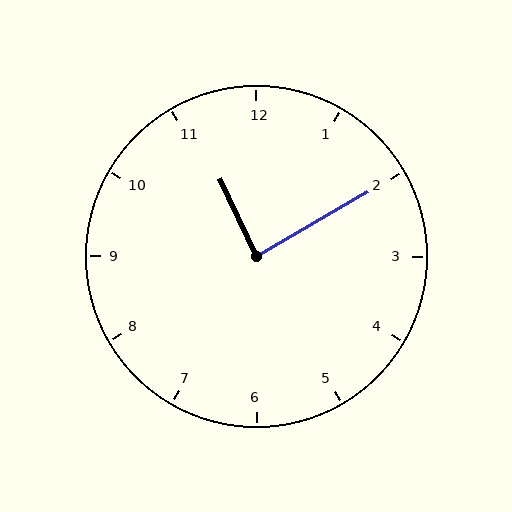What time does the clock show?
11:10.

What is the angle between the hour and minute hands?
Approximately 85 degrees.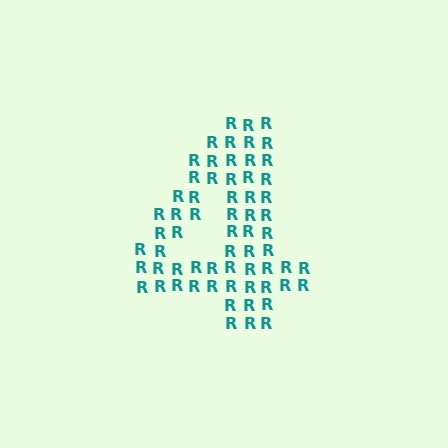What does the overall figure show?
The overall figure shows the digit 4.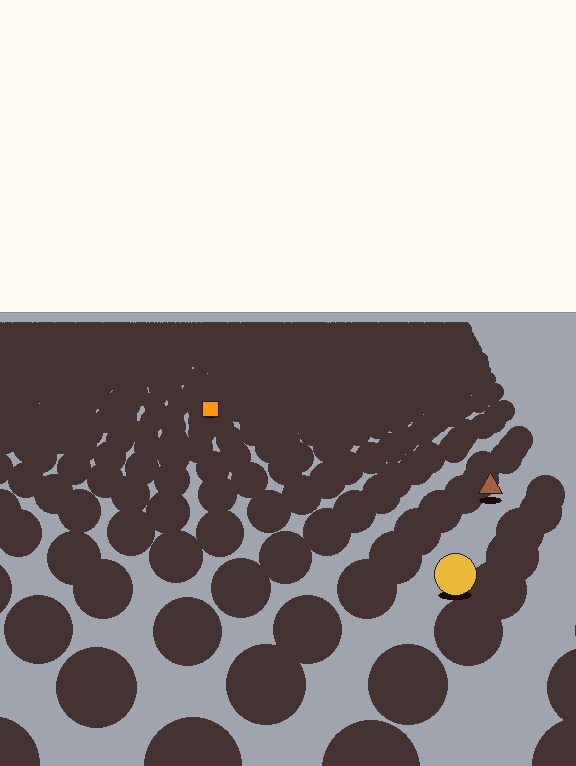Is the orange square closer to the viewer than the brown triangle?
No. The brown triangle is closer — you can tell from the texture gradient: the ground texture is coarser near it.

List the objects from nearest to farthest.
From nearest to farthest: the yellow circle, the brown triangle, the orange square.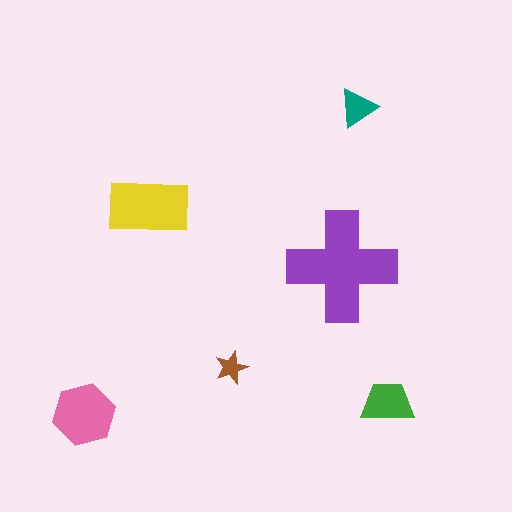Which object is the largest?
The purple cross.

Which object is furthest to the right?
The green trapezoid is rightmost.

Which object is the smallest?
The brown star.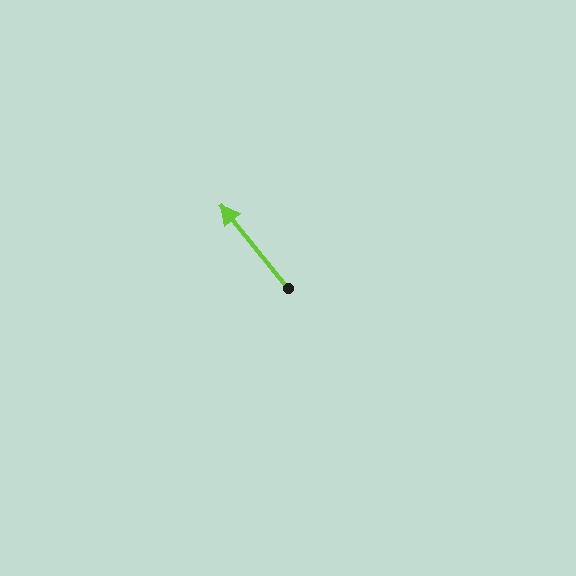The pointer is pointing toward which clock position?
Roughly 11 o'clock.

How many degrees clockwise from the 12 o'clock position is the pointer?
Approximately 321 degrees.